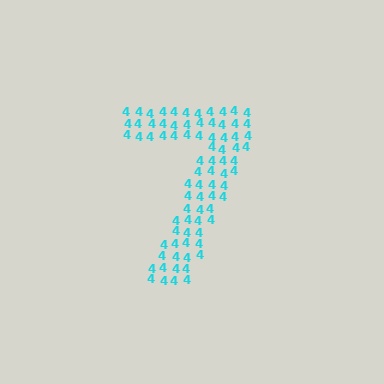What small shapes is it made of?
It is made of small digit 4's.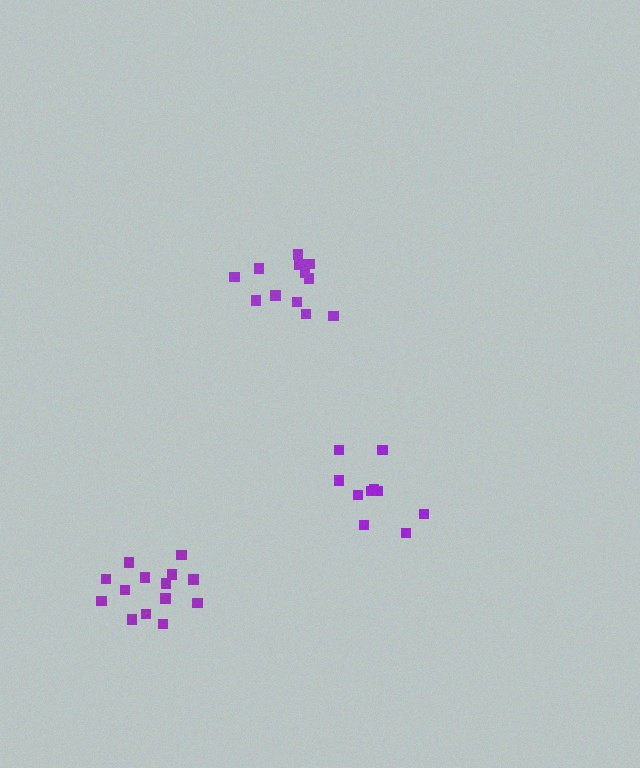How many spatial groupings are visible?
There are 3 spatial groupings.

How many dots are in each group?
Group 1: 10 dots, Group 2: 12 dots, Group 3: 14 dots (36 total).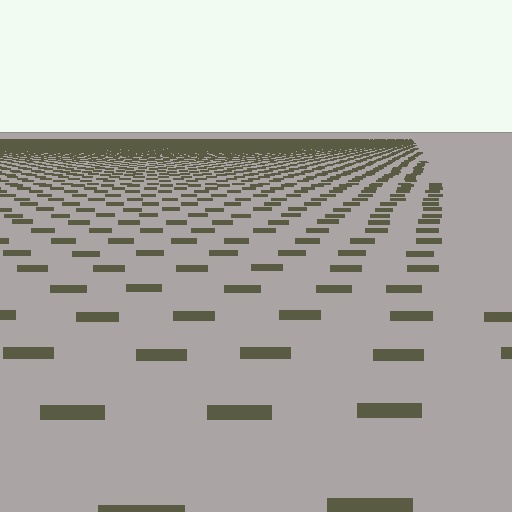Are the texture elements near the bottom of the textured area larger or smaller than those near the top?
Larger. Near the bottom, elements are closer to the viewer and appear at a bigger on-screen size.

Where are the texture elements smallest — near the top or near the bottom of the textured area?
Near the top.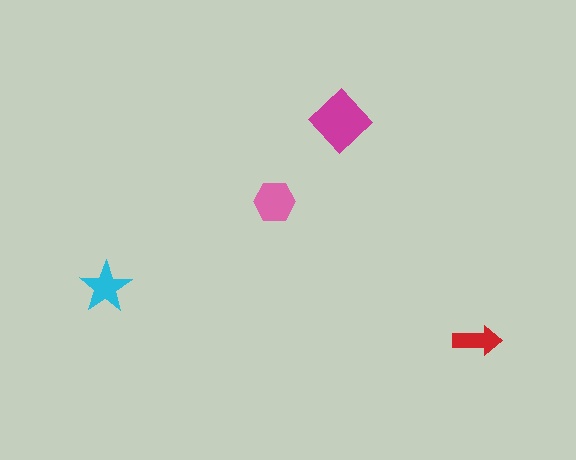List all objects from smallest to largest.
The red arrow, the cyan star, the pink hexagon, the magenta diamond.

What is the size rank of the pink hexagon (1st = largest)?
2nd.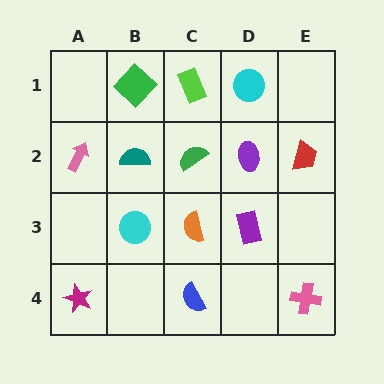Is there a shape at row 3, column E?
No, that cell is empty.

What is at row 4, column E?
A pink cross.